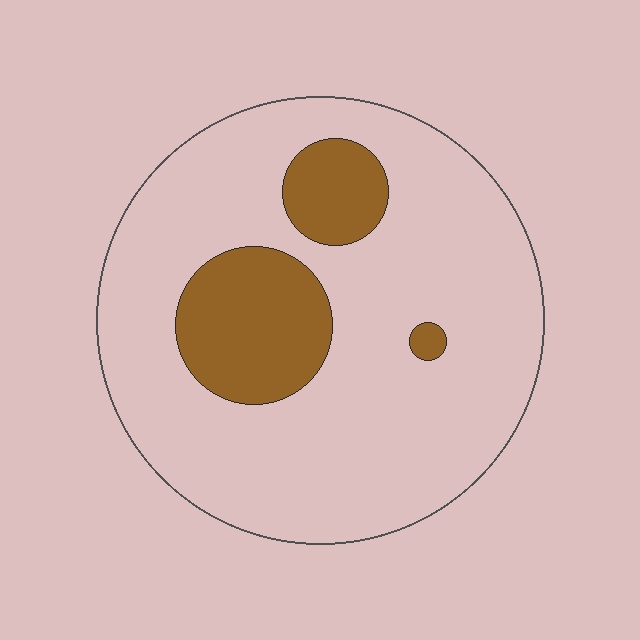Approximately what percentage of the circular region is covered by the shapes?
Approximately 20%.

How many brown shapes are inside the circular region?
3.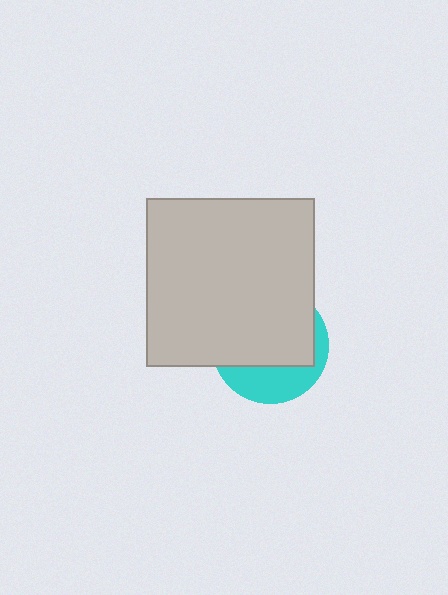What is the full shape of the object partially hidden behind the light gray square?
The partially hidden object is a cyan circle.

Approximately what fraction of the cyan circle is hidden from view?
Roughly 68% of the cyan circle is hidden behind the light gray square.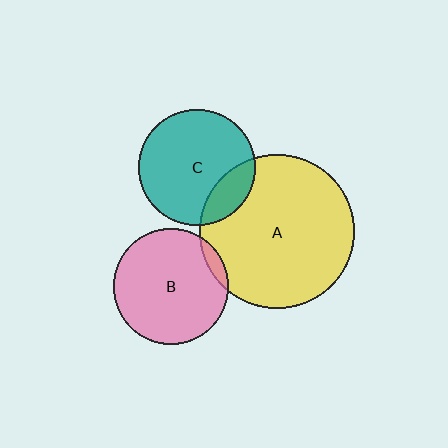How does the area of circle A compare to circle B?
Approximately 1.8 times.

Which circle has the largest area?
Circle A (yellow).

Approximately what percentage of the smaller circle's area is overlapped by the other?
Approximately 20%.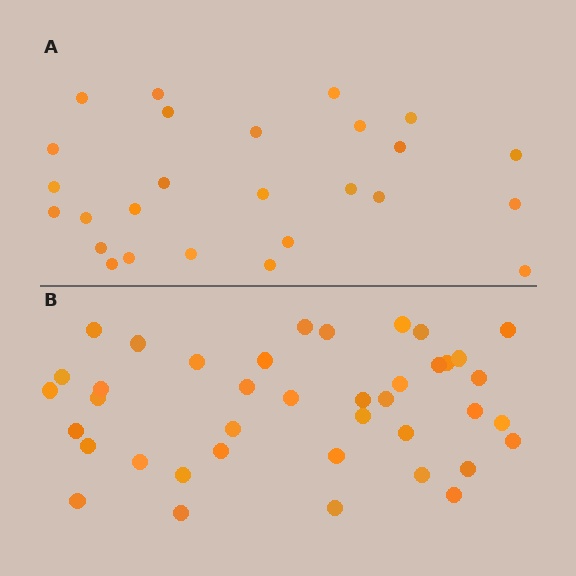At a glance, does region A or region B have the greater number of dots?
Region B (the bottom region) has more dots.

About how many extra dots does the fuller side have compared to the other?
Region B has approximately 15 more dots than region A.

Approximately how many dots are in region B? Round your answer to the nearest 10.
About 40 dots.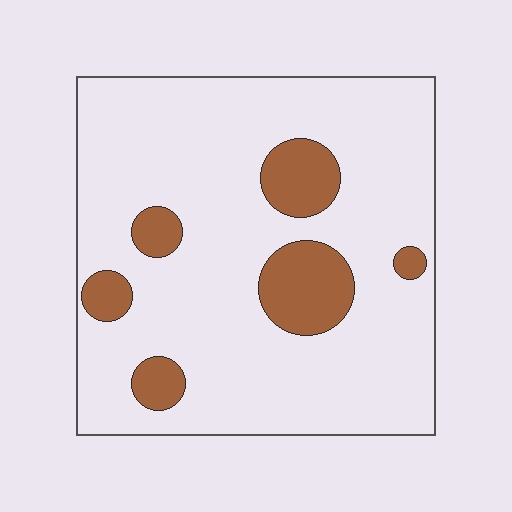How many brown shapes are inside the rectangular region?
6.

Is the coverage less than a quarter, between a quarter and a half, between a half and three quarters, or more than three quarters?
Less than a quarter.